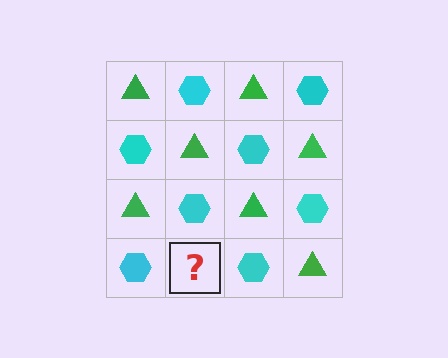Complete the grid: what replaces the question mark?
The question mark should be replaced with a green triangle.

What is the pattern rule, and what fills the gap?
The rule is that it alternates green triangle and cyan hexagon in a checkerboard pattern. The gap should be filled with a green triangle.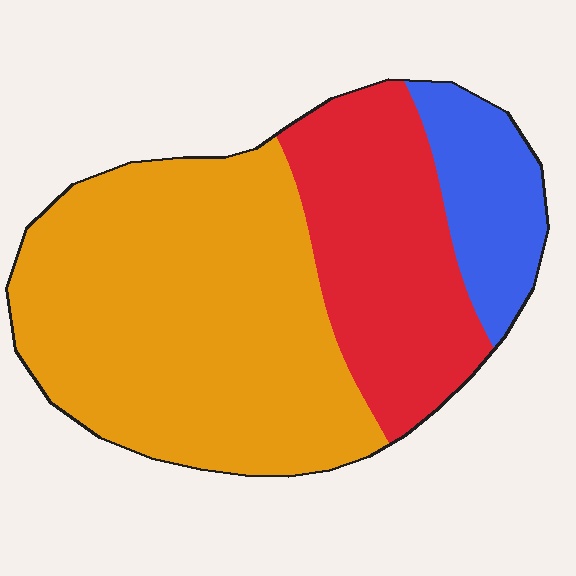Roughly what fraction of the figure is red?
Red takes up about one quarter (1/4) of the figure.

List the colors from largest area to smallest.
From largest to smallest: orange, red, blue.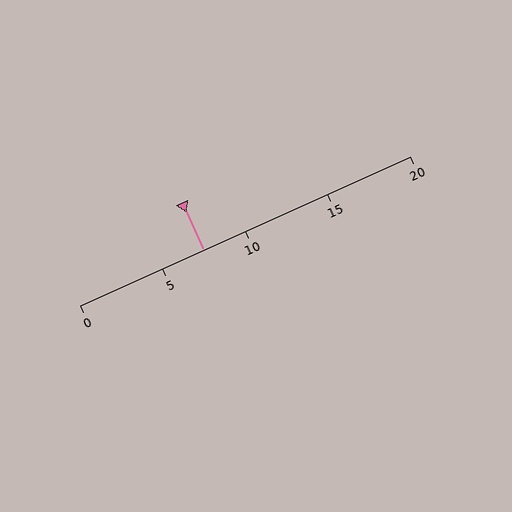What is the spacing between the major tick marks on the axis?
The major ticks are spaced 5 apart.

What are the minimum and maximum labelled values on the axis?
The axis runs from 0 to 20.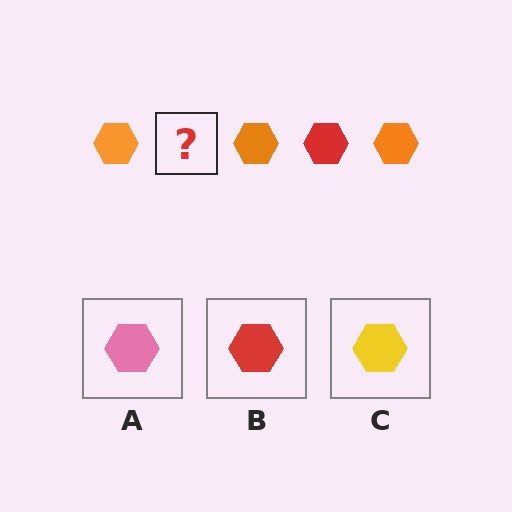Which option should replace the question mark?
Option B.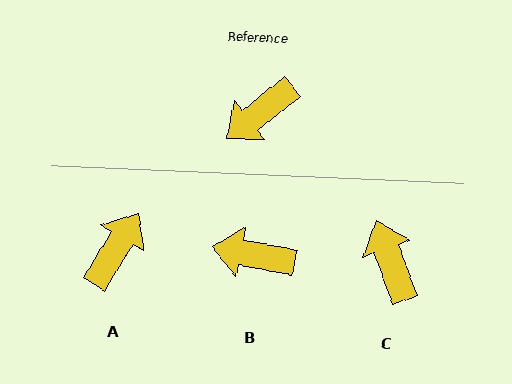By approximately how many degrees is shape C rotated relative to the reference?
Approximately 108 degrees clockwise.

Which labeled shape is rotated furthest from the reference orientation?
A, about 160 degrees away.